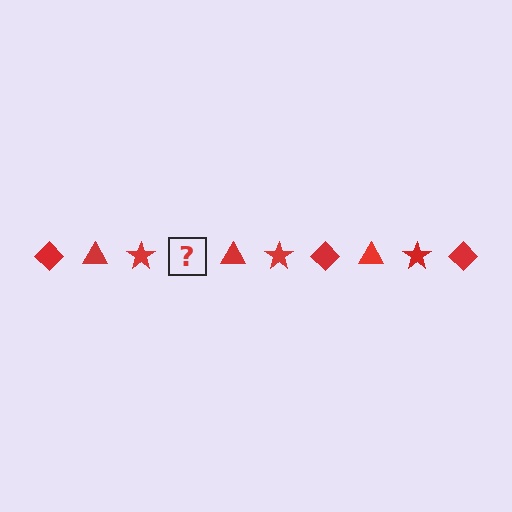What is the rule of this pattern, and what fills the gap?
The rule is that the pattern cycles through diamond, triangle, star shapes in red. The gap should be filled with a red diamond.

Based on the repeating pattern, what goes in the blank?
The blank should be a red diamond.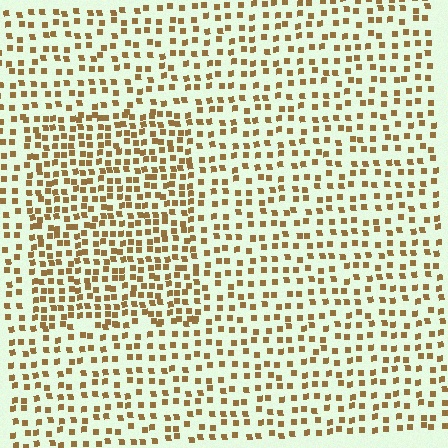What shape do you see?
I see a rectangle.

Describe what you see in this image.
The image contains small brown elements arranged at two different densities. A rectangle-shaped region is visible where the elements are more densely packed than the surrounding area.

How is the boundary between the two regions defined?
The boundary is defined by a change in element density (approximately 1.7x ratio). All elements are the same color, size, and shape.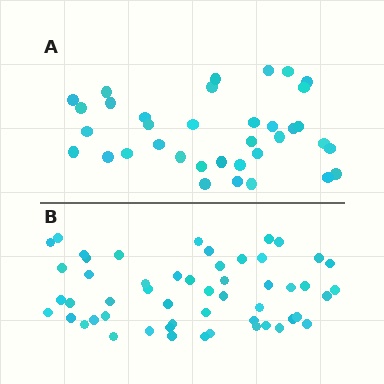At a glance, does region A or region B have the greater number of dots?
Region B (the bottom region) has more dots.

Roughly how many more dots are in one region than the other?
Region B has approximately 15 more dots than region A.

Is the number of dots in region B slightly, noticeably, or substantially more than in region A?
Region B has substantially more. The ratio is roughly 1.5 to 1.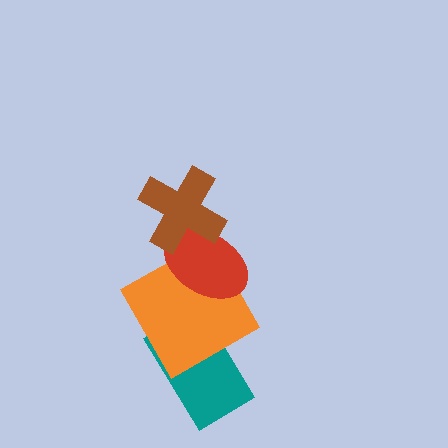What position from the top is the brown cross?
The brown cross is 1st from the top.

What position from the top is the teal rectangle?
The teal rectangle is 4th from the top.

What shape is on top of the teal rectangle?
The orange square is on top of the teal rectangle.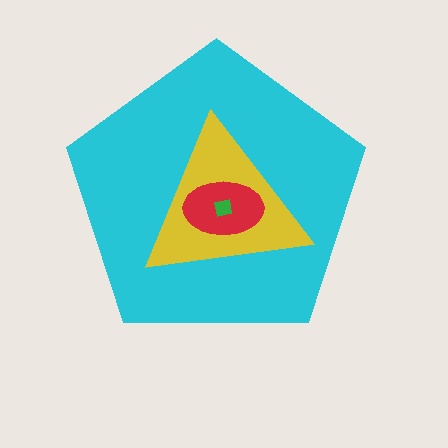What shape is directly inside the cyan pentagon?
The yellow triangle.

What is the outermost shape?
The cyan pentagon.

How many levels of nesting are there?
4.